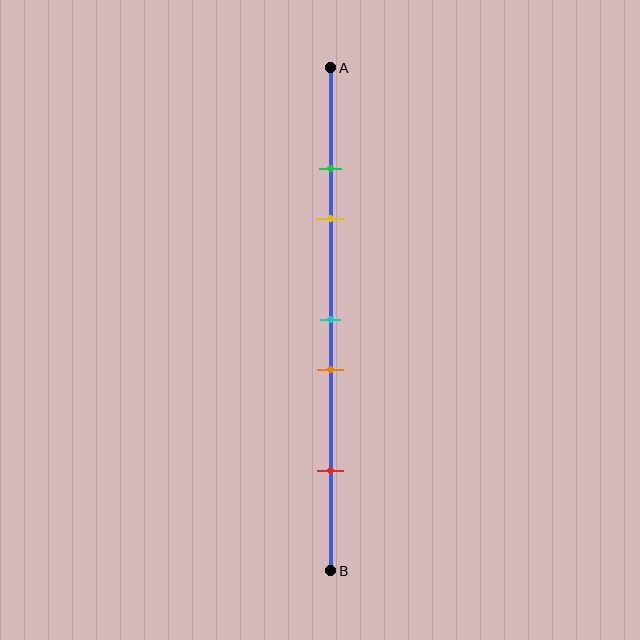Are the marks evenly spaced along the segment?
No, the marks are not evenly spaced.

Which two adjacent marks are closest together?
The green and yellow marks are the closest adjacent pair.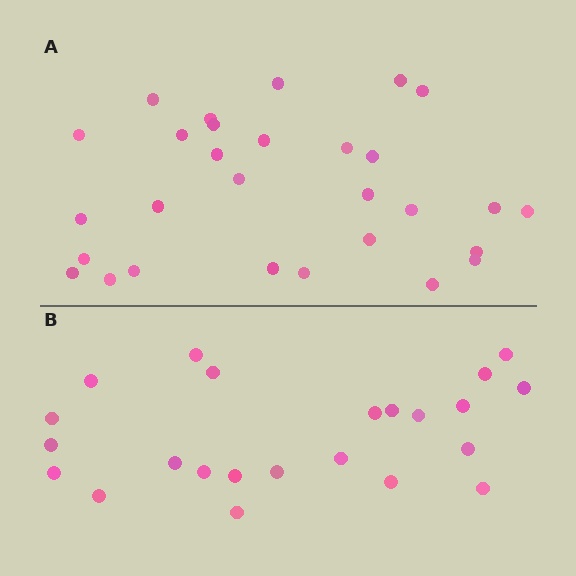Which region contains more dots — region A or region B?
Region A (the top region) has more dots.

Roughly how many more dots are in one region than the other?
Region A has about 6 more dots than region B.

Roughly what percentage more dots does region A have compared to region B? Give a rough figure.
About 25% more.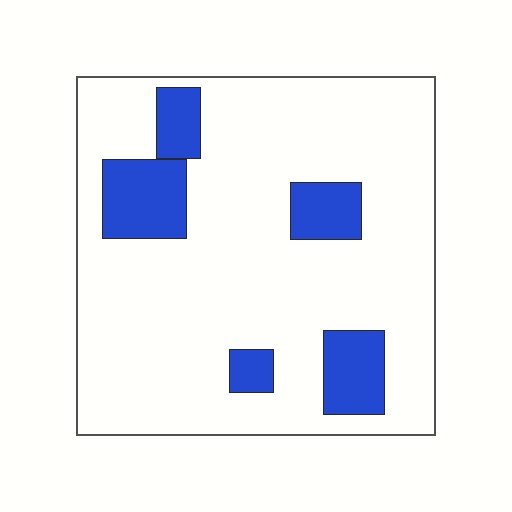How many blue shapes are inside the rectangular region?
5.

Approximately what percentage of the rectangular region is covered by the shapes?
Approximately 15%.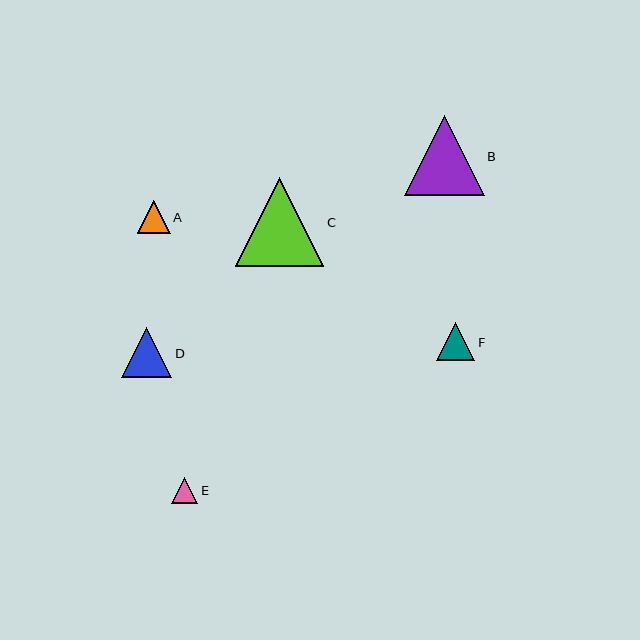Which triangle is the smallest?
Triangle E is the smallest with a size of approximately 26 pixels.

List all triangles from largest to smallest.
From largest to smallest: C, B, D, F, A, E.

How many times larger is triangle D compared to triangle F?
Triangle D is approximately 1.3 times the size of triangle F.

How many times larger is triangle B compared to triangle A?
Triangle B is approximately 2.4 times the size of triangle A.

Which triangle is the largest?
Triangle C is the largest with a size of approximately 88 pixels.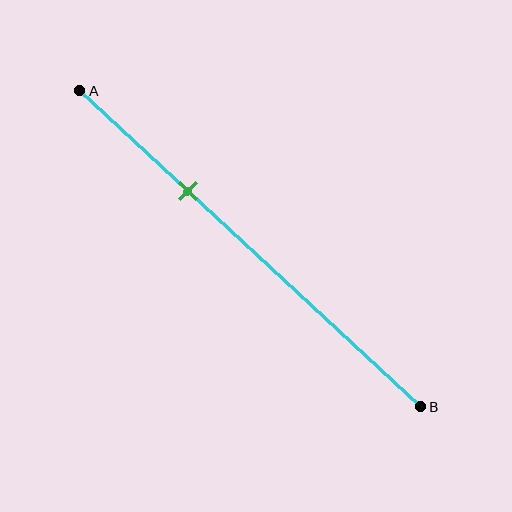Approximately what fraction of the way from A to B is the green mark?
The green mark is approximately 30% of the way from A to B.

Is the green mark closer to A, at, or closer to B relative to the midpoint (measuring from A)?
The green mark is closer to point A than the midpoint of segment AB.